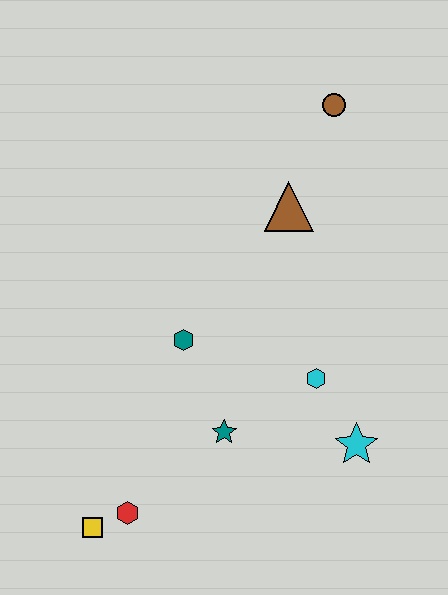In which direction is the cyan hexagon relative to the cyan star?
The cyan hexagon is above the cyan star.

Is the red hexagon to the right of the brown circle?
No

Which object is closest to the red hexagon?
The yellow square is closest to the red hexagon.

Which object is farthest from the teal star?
The brown circle is farthest from the teal star.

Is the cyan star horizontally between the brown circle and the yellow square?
No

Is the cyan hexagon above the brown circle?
No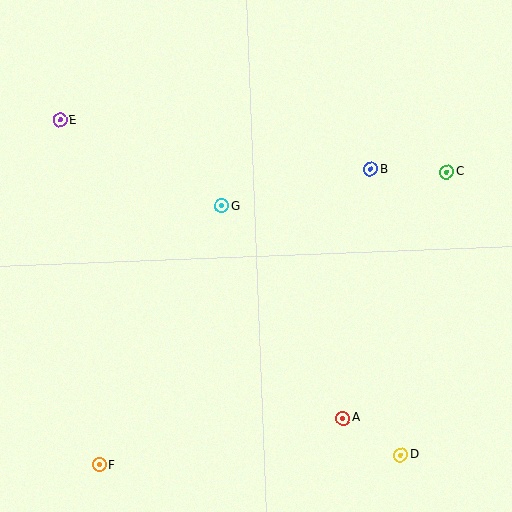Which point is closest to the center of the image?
Point G at (222, 206) is closest to the center.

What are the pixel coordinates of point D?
Point D is at (401, 455).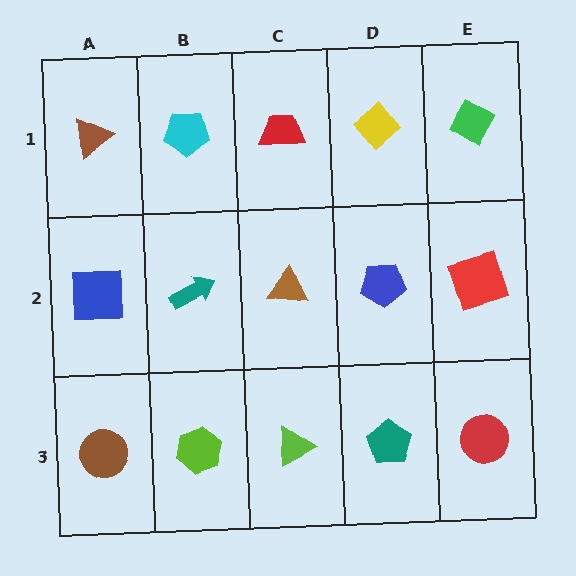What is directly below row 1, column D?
A blue pentagon.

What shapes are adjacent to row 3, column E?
A red square (row 2, column E), a teal pentagon (row 3, column D).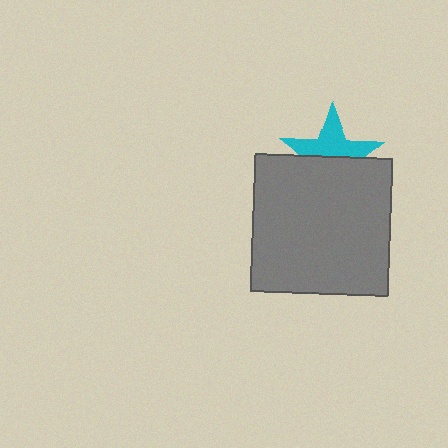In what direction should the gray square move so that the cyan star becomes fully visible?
The gray square should move down. That is the shortest direction to clear the overlap and leave the cyan star fully visible.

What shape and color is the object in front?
The object in front is a gray square.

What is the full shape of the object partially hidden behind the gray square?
The partially hidden object is a cyan star.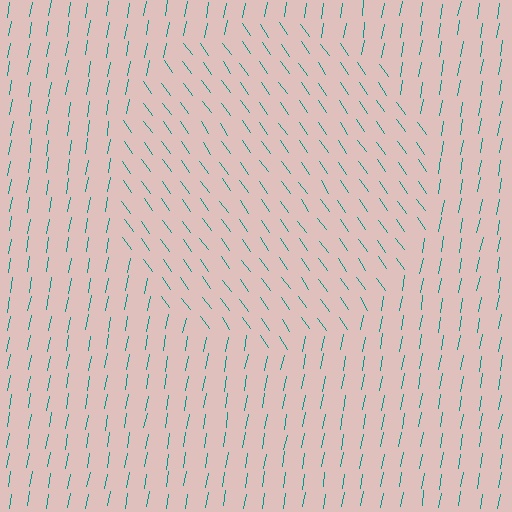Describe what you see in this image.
The image is filled with small teal line segments. A circle region in the image has lines oriented differently from the surrounding lines, creating a visible texture boundary.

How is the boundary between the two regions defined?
The boundary is defined purely by a change in line orientation (approximately 45 degrees difference). All lines are the same color and thickness.